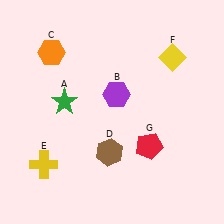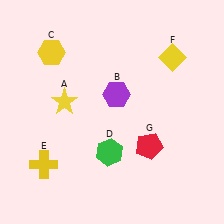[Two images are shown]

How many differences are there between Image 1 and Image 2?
There are 3 differences between the two images.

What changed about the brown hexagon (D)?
In Image 1, D is brown. In Image 2, it changed to green.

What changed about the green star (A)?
In Image 1, A is green. In Image 2, it changed to yellow.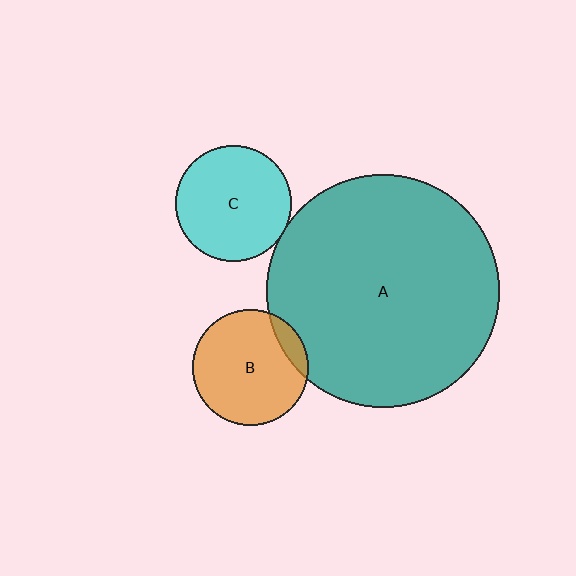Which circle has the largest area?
Circle A (teal).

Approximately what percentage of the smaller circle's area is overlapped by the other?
Approximately 10%.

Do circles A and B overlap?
Yes.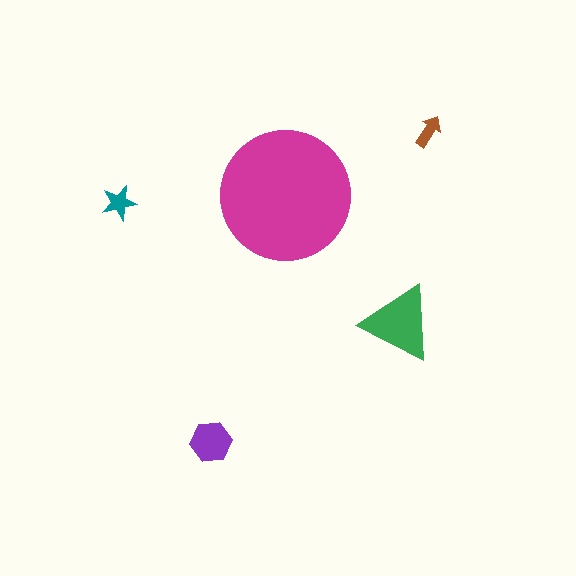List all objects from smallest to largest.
The brown arrow, the teal star, the purple hexagon, the green triangle, the magenta circle.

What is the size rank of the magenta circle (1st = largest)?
1st.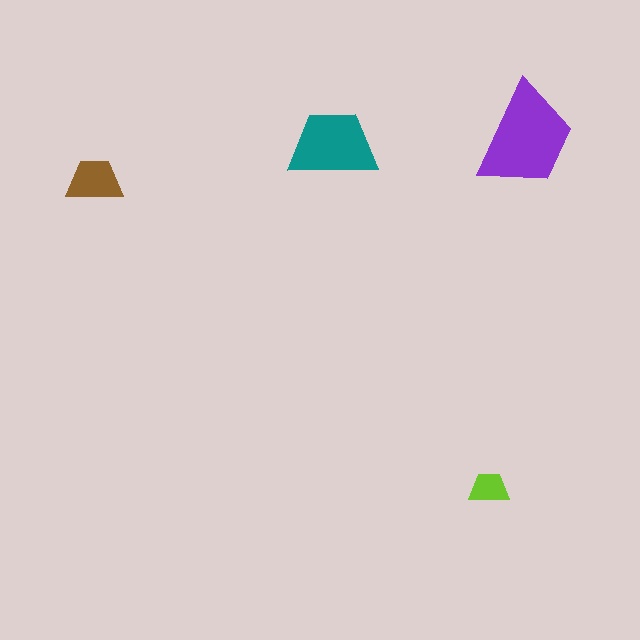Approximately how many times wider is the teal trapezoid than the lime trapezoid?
About 2 times wider.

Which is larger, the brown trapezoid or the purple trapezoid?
The purple one.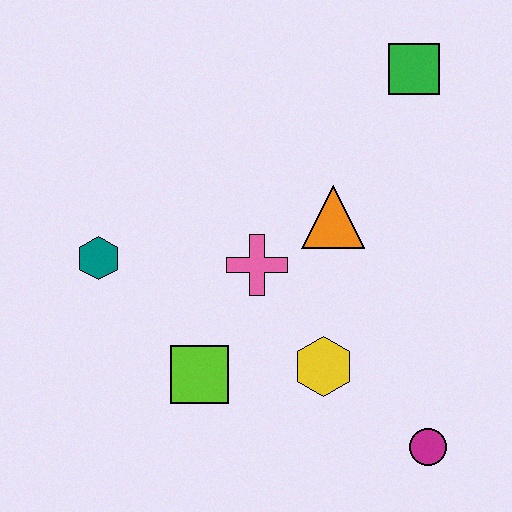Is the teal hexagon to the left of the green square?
Yes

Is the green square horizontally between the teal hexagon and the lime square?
No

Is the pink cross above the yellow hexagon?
Yes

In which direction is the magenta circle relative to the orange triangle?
The magenta circle is below the orange triangle.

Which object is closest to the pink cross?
The orange triangle is closest to the pink cross.